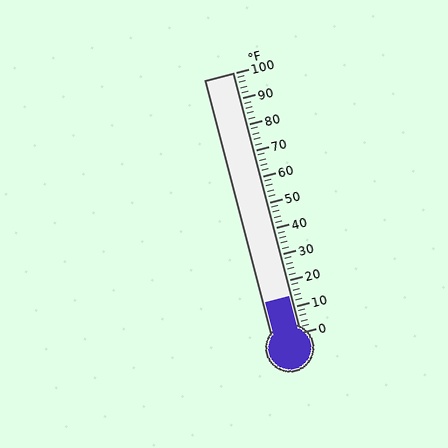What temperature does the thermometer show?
The thermometer shows approximately 14°F.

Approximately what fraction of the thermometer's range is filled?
The thermometer is filled to approximately 15% of its range.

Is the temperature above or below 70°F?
The temperature is below 70°F.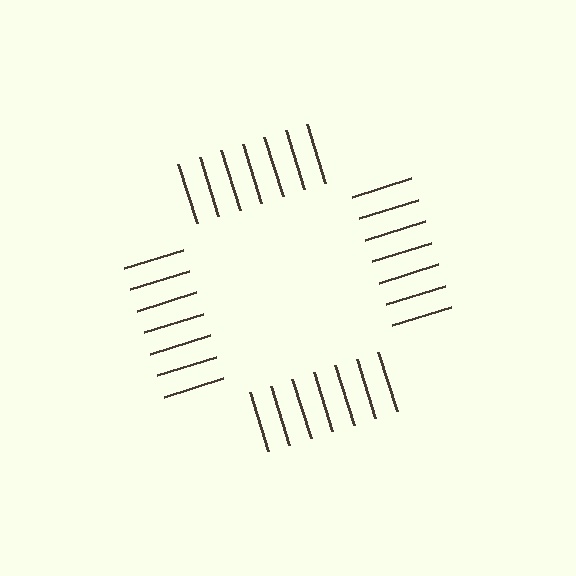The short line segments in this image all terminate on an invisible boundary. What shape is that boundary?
An illusory square — the line segments terminate on its edges but no continuous stroke is drawn.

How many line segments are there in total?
28 — 7 along each of the 4 edges.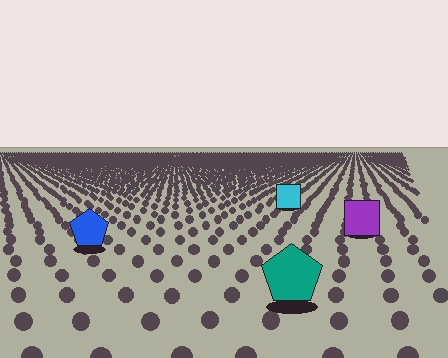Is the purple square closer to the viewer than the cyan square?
Yes. The purple square is closer — you can tell from the texture gradient: the ground texture is coarser near it.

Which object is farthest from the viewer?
The cyan square is farthest from the viewer. It appears smaller and the ground texture around it is denser.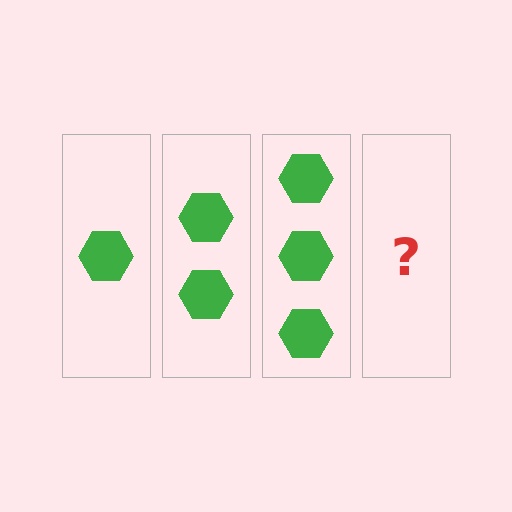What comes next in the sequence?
The next element should be 4 hexagons.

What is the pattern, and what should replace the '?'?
The pattern is that each step adds one more hexagon. The '?' should be 4 hexagons.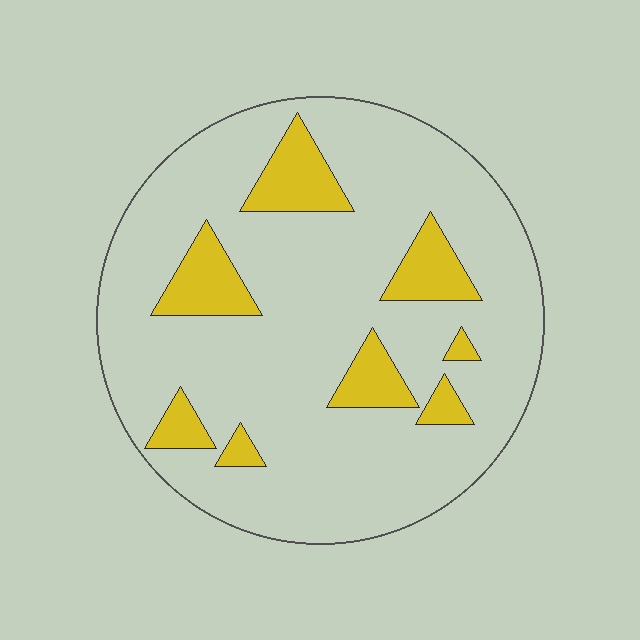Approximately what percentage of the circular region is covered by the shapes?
Approximately 15%.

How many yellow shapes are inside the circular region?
8.